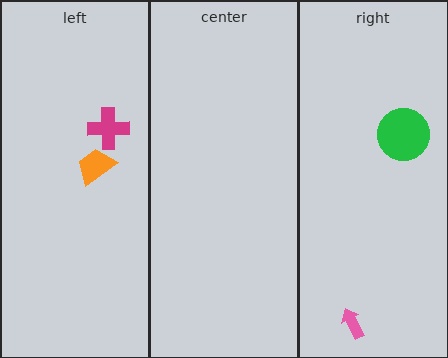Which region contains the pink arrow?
The right region.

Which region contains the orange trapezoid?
The left region.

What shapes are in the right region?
The green circle, the pink arrow.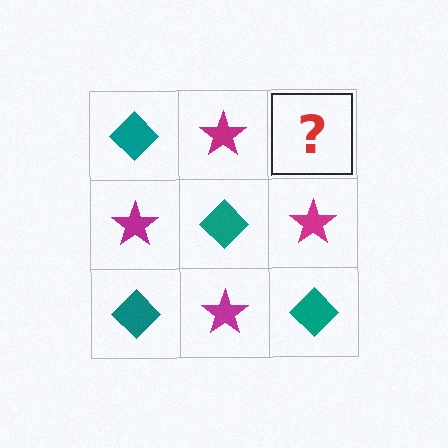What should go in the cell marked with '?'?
The missing cell should contain a teal diamond.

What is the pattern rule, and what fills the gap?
The rule is that it alternates teal diamond and magenta star in a checkerboard pattern. The gap should be filled with a teal diamond.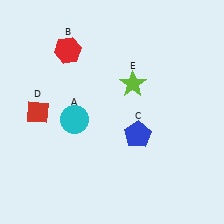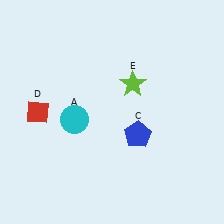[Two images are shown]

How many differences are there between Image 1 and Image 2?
There is 1 difference between the two images.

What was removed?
The red hexagon (B) was removed in Image 2.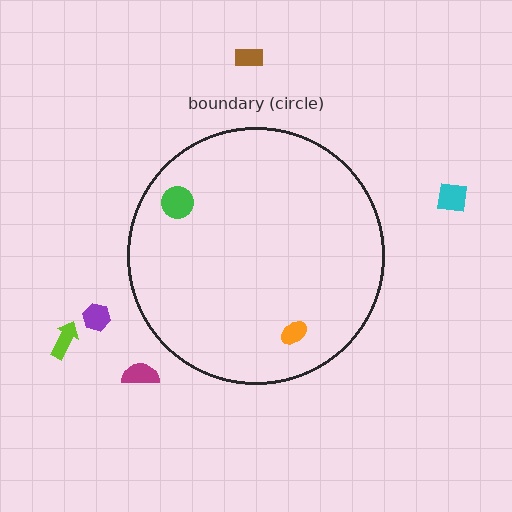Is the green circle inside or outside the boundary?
Inside.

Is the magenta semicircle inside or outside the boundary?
Outside.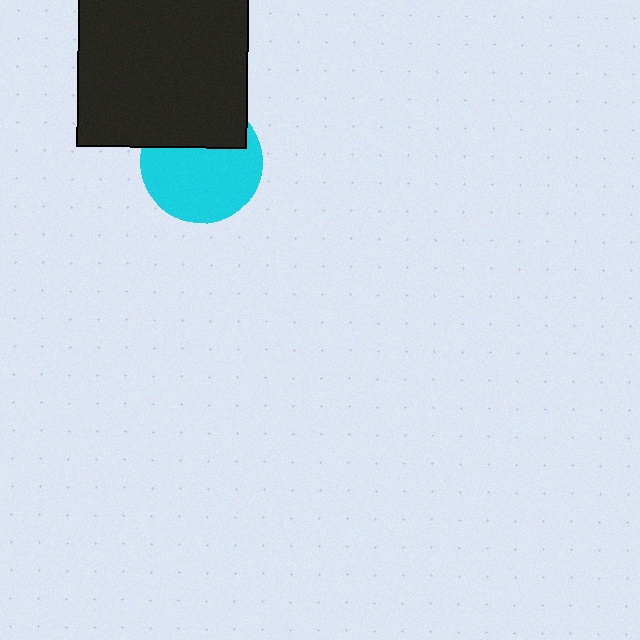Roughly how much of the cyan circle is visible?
Most of it is visible (roughly 66%).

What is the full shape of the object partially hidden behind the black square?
The partially hidden object is a cyan circle.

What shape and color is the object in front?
The object in front is a black square.